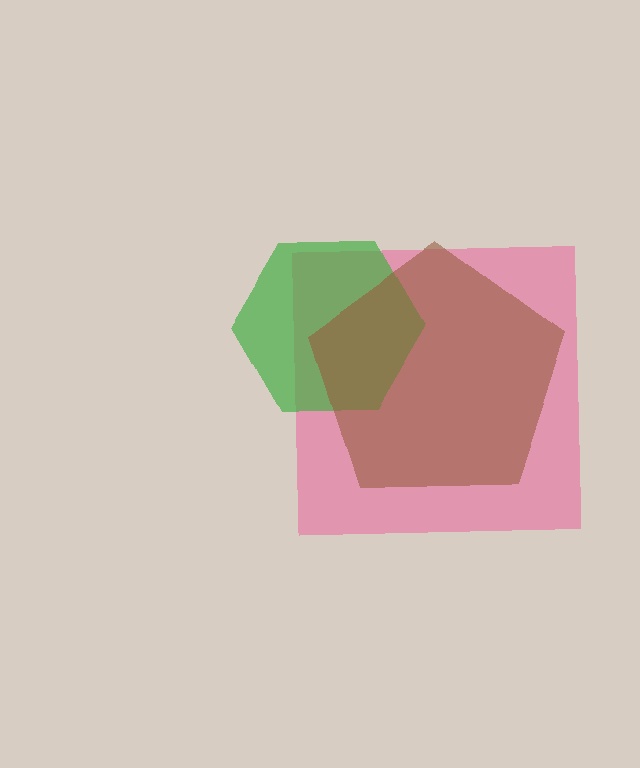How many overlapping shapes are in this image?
There are 3 overlapping shapes in the image.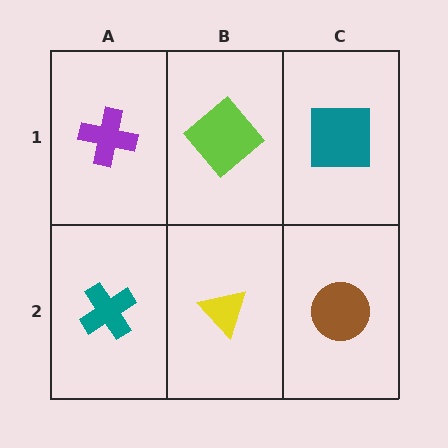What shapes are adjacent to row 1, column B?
A yellow triangle (row 2, column B), a purple cross (row 1, column A), a teal square (row 1, column C).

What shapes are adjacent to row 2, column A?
A purple cross (row 1, column A), a yellow triangle (row 2, column B).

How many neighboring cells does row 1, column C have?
2.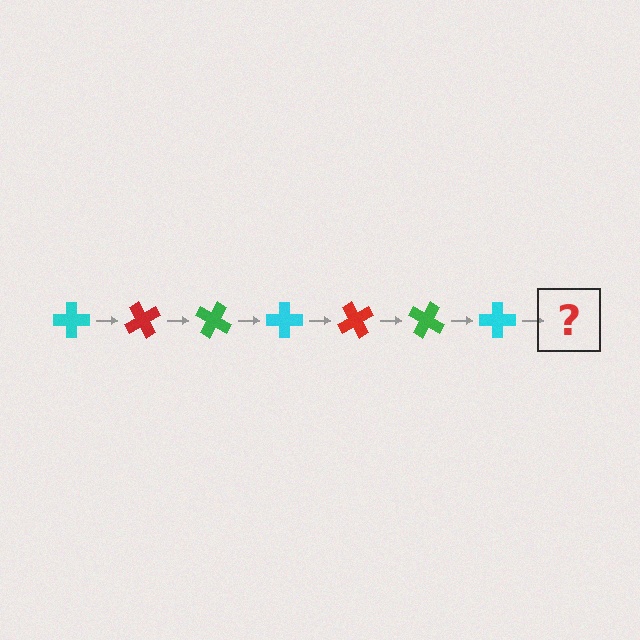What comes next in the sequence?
The next element should be a red cross, rotated 420 degrees from the start.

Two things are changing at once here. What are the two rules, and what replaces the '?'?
The two rules are that it rotates 60 degrees each step and the color cycles through cyan, red, and green. The '?' should be a red cross, rotated 420 degrees from the start.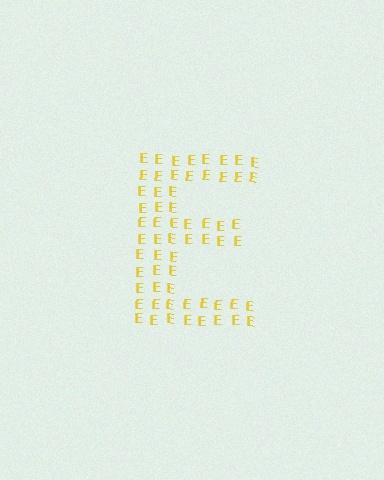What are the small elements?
The small elements are letter E's.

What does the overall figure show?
The overall figure shows the letter E.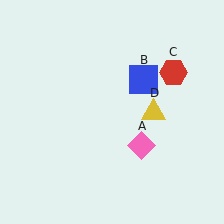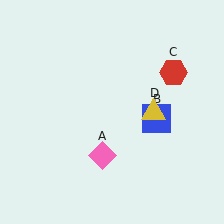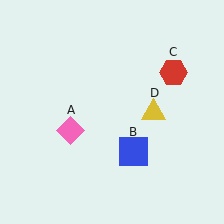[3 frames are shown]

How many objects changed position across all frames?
2 objects changed position: pink diamond (object A), blue square (object B).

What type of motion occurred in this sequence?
The pink diamond (object A), blue square (object B) rotated clockwise around the center of the scene.